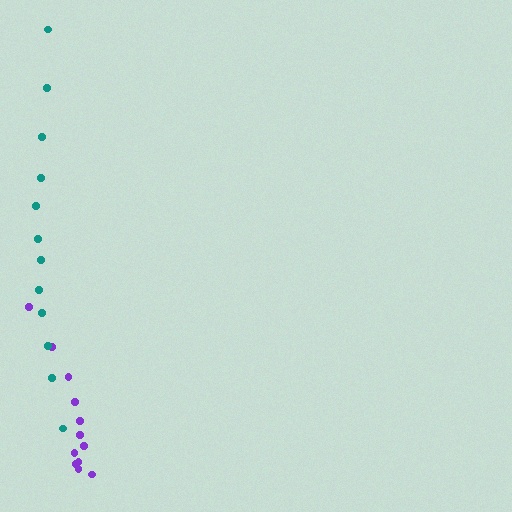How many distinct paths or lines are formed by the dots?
There are 2 distinct paths.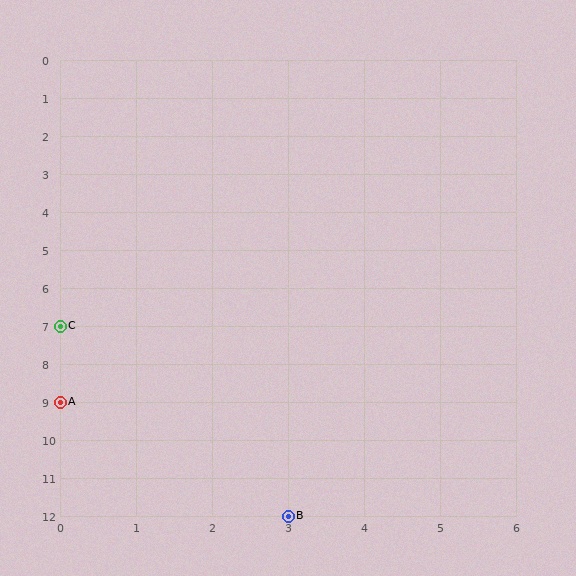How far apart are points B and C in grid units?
Points B and C are 3 columns and 5 rows apart (about 5.8 grid units diagonally).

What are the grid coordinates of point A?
Point A is at grid coordinates (0, 9).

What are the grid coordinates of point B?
Point B is at grid coordinates (3, 12).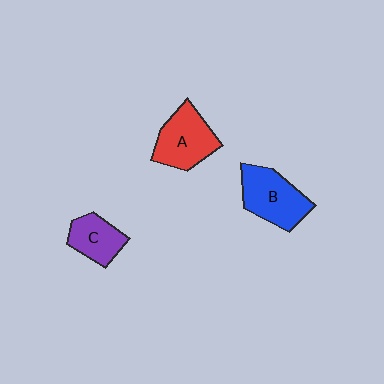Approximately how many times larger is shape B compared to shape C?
Approximately 1.5 times.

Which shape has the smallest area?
Shape C (purple).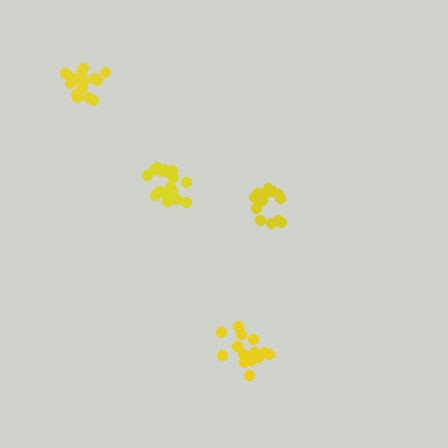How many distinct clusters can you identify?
There are 4 distinct clusters.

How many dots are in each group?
Group 1: 16 dots, Group 2: 17 dots, Group 3: 15 dots, Group 4: 16 dots (64 total).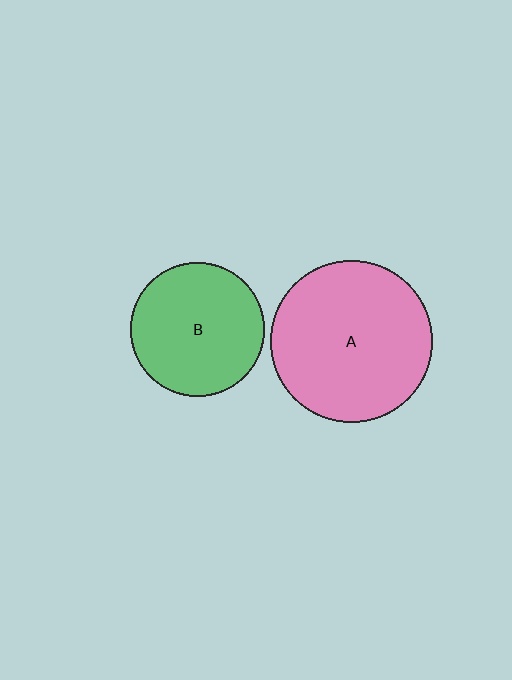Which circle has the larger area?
Circle A (pink).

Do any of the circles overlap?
No, none of the circles overlap.